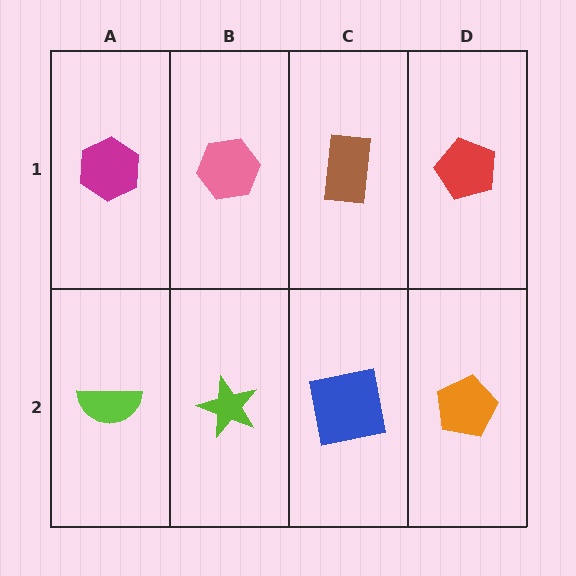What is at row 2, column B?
A lime star.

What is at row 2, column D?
An orange pentagon.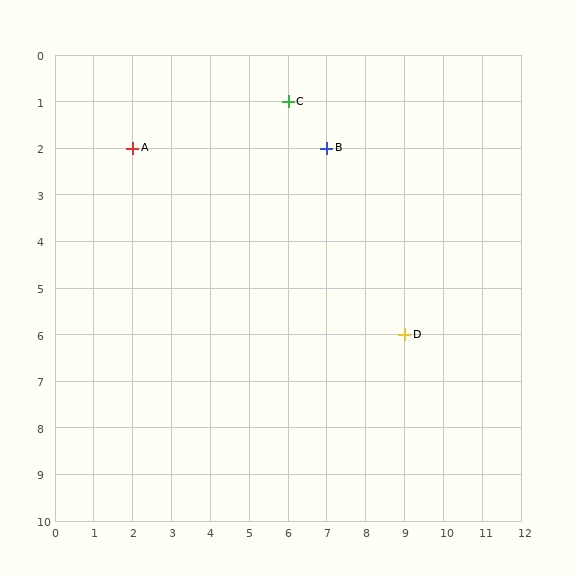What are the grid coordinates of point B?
Point B is at grid coordinates (7, 2).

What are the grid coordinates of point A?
Point A is at grid coordinates (2, 2).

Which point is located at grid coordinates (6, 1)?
Point C is at (6, 1).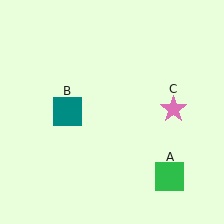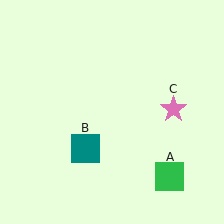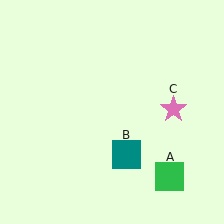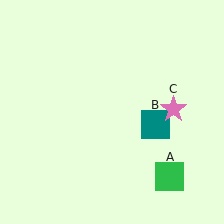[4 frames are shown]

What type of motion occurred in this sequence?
The teal square (object B) rotated counterclockwise around the center of the scene.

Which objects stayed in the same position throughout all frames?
Green square (object A) and pink star (object C) remained stationary.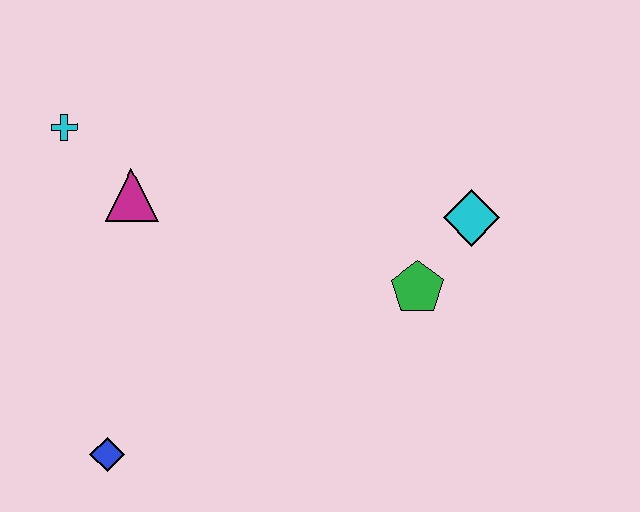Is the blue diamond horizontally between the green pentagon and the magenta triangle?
No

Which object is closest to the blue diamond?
The magenta triangle is closest to the blue diamond.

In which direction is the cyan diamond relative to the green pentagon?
The cyan diamond is above the green pentagon.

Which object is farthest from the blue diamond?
The cyan diamond is farthest from the blue diamond.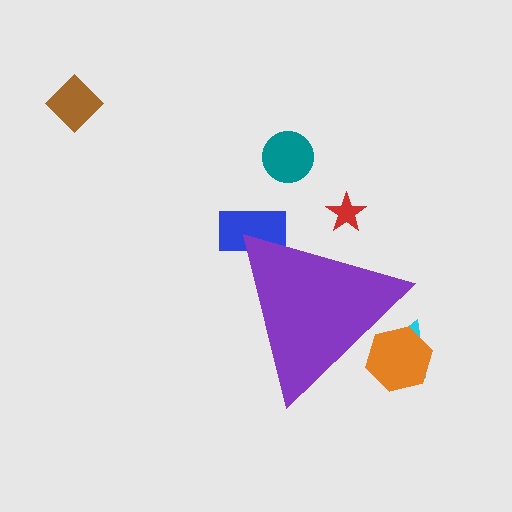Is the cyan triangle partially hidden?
Yes, the cyan triangle is partially hidden behind the purple triangle.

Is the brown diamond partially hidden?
No, the brown diamond is fully visible.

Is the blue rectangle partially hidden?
Yes, the blue rectangle is partially hidden behind the purple triangle.